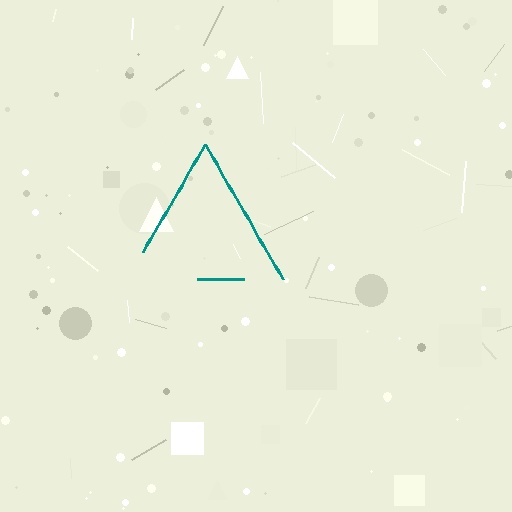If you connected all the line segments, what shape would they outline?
They would outline a triangle.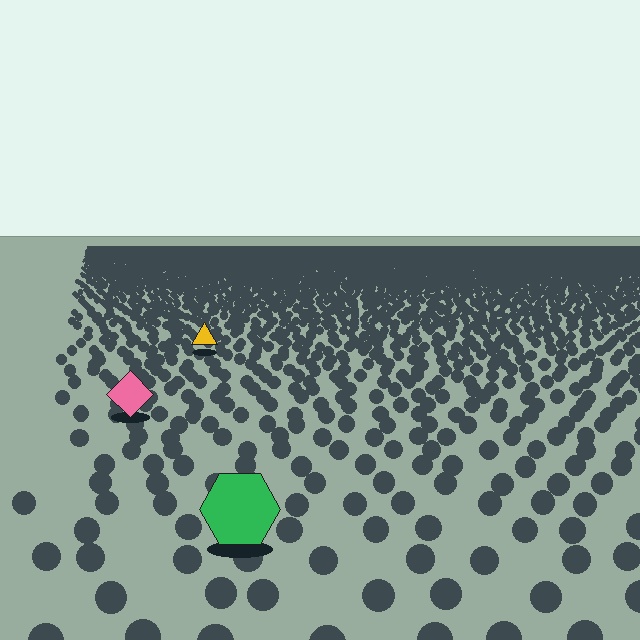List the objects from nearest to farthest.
From nearest to farthest: the green hexagon, the pink diamond, the yellow triangle.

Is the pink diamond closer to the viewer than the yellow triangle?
Yes. The pink diamond is closer — you can tell from the texture gradient: the ground texture is coarser near it.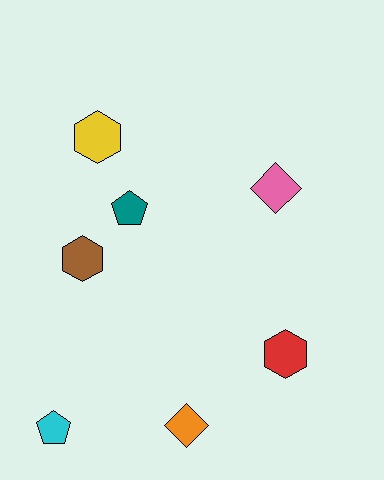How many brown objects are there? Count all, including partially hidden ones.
There is 1 brown object.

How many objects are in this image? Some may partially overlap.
There are 7 objects.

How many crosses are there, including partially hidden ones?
There are no crosses.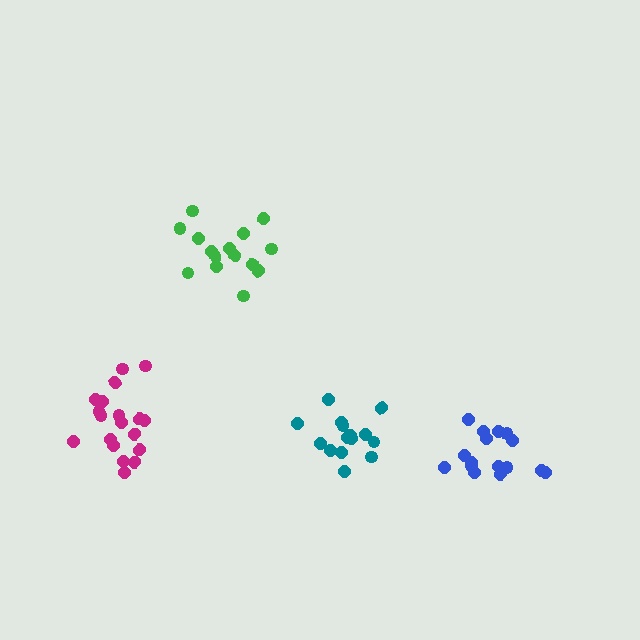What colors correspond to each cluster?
The clusters are colored: teal, blue, magenta, green.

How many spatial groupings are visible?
There are 4 spatial groupings.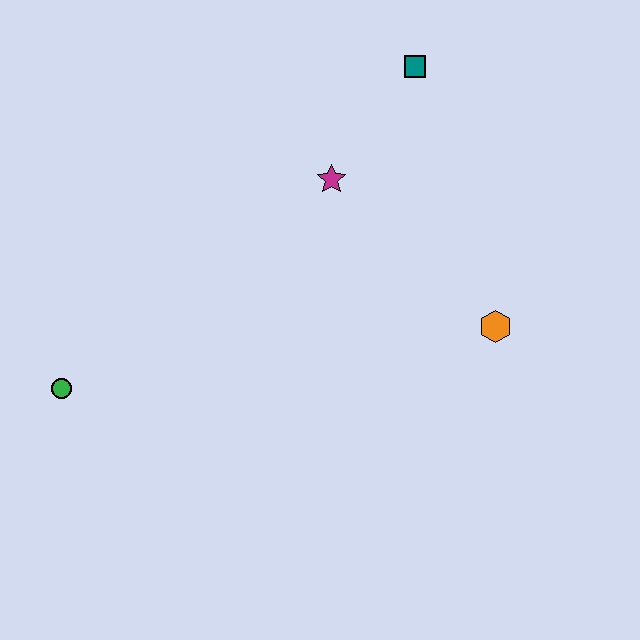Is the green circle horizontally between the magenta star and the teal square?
No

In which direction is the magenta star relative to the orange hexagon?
The magenta star is to the left of the orange hexagon.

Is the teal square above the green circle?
Yes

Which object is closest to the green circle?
The magenta star is closest to the green circle.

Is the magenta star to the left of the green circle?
No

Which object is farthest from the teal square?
The green circle is farthest from the teal square.